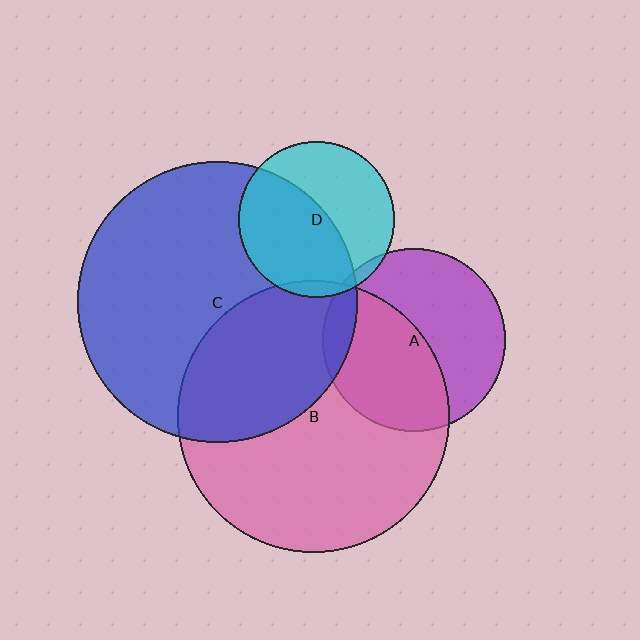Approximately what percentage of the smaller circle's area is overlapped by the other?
Approximately 55%.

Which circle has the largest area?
Circle C (blue).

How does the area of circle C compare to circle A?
Approximately 2.3 times.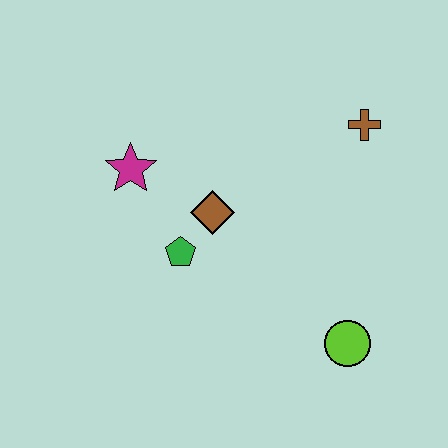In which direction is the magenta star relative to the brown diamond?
The magenta star is to the left of the brown diamond.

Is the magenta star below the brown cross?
Yes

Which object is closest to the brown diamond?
The green pentagon is closest to the brown diamond.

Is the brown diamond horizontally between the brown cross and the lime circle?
No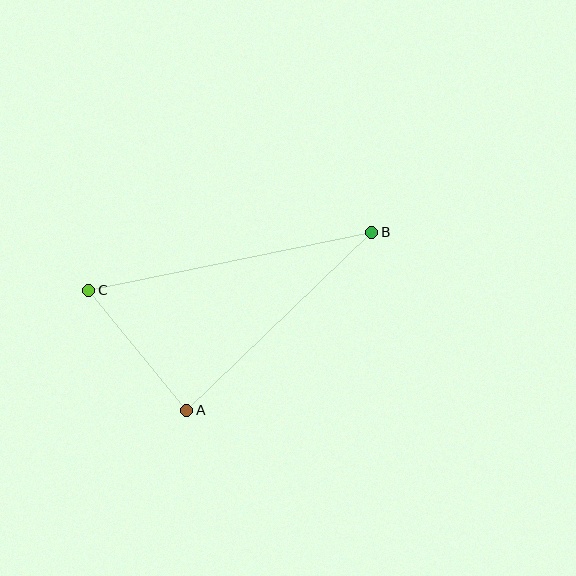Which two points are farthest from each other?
Points B and C are farthest from each other.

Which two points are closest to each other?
Points A and C are closest to each other.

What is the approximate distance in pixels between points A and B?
The distance between A and B is approximately 257 pixels.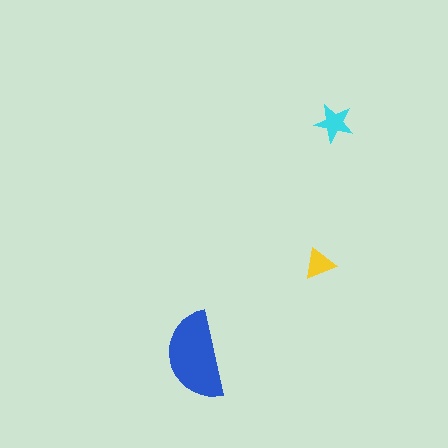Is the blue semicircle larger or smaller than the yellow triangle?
Larger.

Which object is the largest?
The blue semicircle.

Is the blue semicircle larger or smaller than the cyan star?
Larger.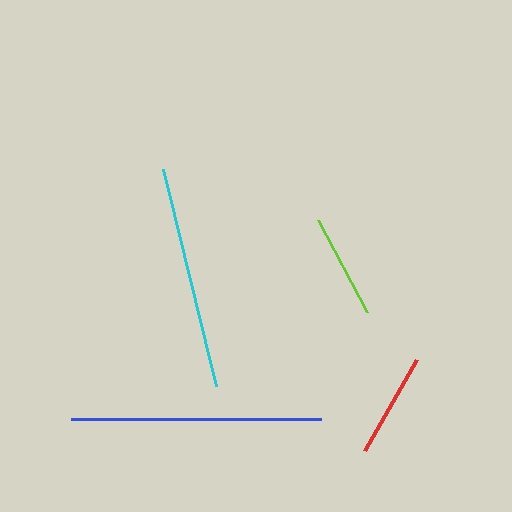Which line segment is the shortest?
The lime line is the shortest at approximately 105 pixels.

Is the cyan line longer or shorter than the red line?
The cyan line is longer than the red line.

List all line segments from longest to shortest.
From longest to shortest: blue, cyan, red, lime.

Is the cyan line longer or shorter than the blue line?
The blue line is longer than the cyan line.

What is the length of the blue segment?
The blue segment is approximately 251 pixels long.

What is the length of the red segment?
The red segment is approximately 105 pixels long.